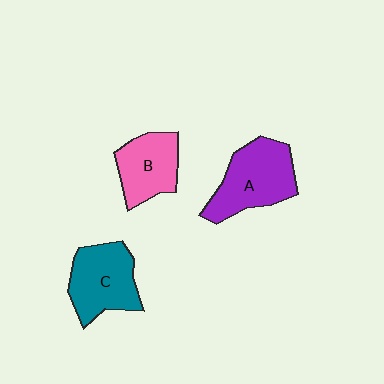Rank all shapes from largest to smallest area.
From largest to smallest: A (purple), C (teal), B (pink).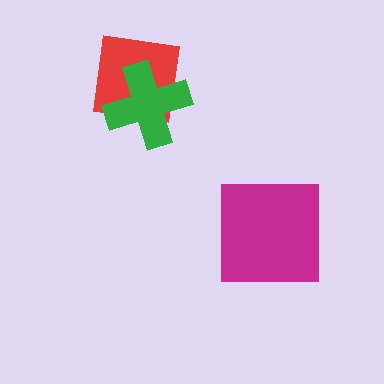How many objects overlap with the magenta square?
0 objects overlap with the magenta square.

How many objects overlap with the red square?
1 object overlaps with the red square.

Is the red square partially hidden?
Yes, it is partially covered by another shape.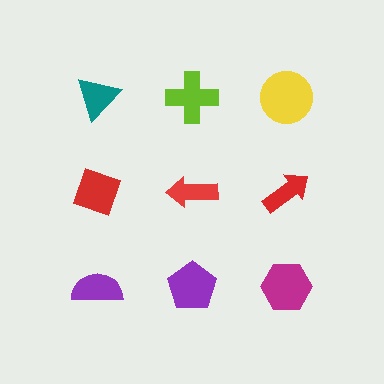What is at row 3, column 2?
A purple pentagon.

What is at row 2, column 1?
A red diamond.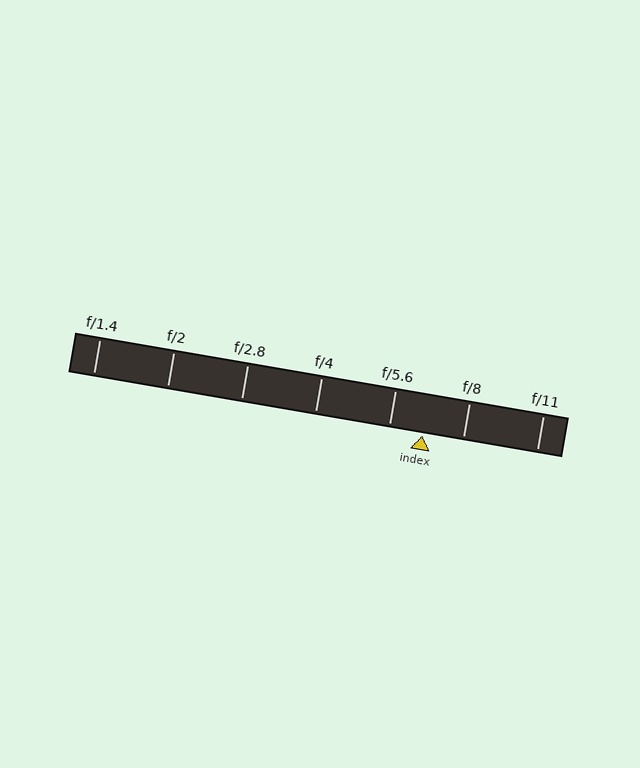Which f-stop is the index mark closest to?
The index mark is closest to f/5.6.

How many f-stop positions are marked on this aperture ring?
There are 7 f-stop positions marked.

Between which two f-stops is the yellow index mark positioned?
The index mark is between f/5.6 and f/8.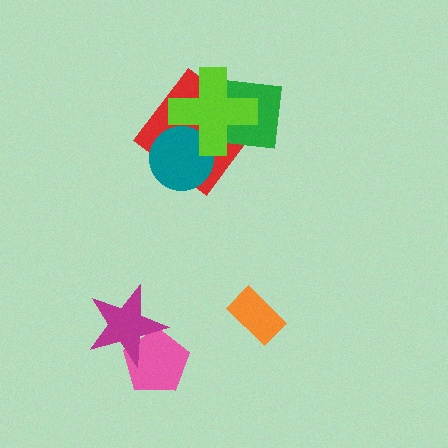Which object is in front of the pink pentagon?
The magenta star is in front of the pink pentagon.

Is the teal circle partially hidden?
Yes, it is partially covered by another shape.